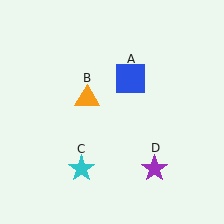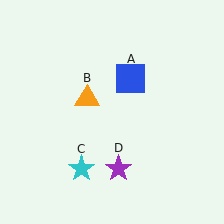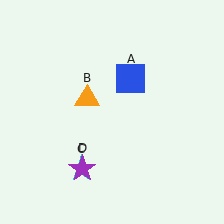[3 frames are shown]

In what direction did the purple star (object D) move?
The purple star (object D) moved left.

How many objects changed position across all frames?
1 object changed position: purple star (object D).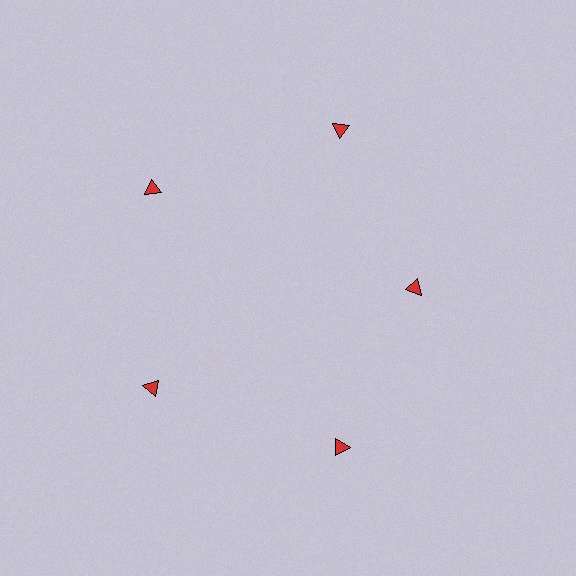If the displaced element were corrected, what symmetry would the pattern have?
It would have 5-fold rotational symmetry — the pattern would map onto itself every 72 degrees.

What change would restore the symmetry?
The symmetry would be restored by moving it outward, back onto the ring so that all 5 triangles sit at equal angles and equal distance from the center.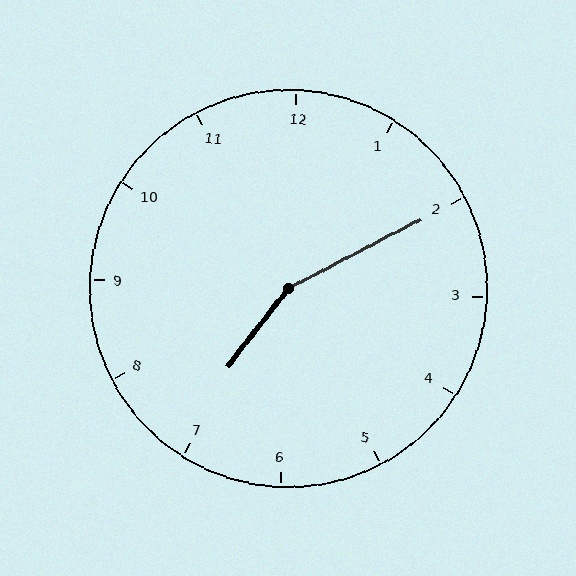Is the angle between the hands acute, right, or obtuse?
It is obtuse.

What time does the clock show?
7:10.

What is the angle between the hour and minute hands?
Approximately 155 degrees.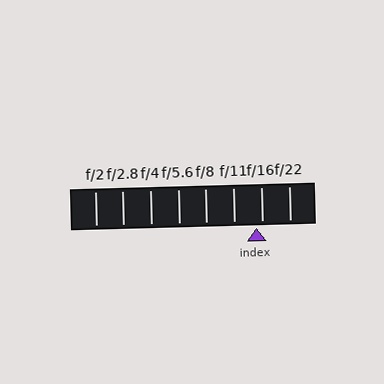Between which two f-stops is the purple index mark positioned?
The index mark is between f/11 and f/16.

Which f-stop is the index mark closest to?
The index mark is closest to f/16.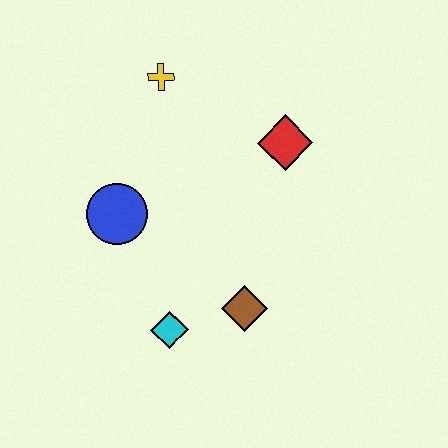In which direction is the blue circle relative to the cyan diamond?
The blue circle is above the cyan diamond.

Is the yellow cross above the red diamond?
Yes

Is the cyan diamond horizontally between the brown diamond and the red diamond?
No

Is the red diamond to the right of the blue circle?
Yes